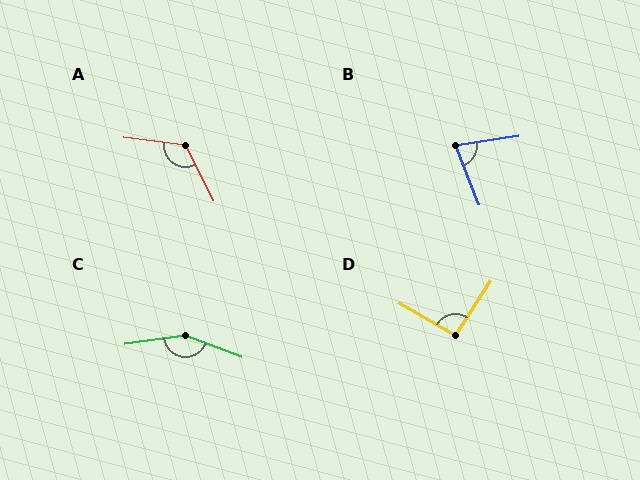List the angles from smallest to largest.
B (77°), D (93°), A (123°), C (152°).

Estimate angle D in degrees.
Approximately 93 degrees.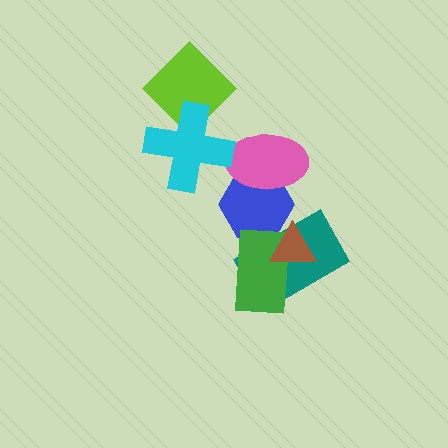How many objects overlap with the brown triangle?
3 objects overlap with the brown triangle.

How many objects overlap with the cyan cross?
1 object overlaps with the cyan cross.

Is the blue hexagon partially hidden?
Yes, it is partially covered by another shape.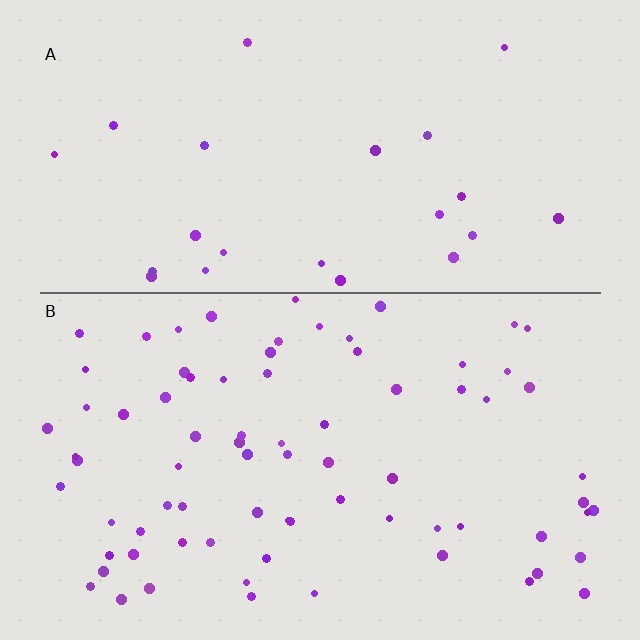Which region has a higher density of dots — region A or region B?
B (the bottom).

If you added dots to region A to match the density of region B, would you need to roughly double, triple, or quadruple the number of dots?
Approximately triple.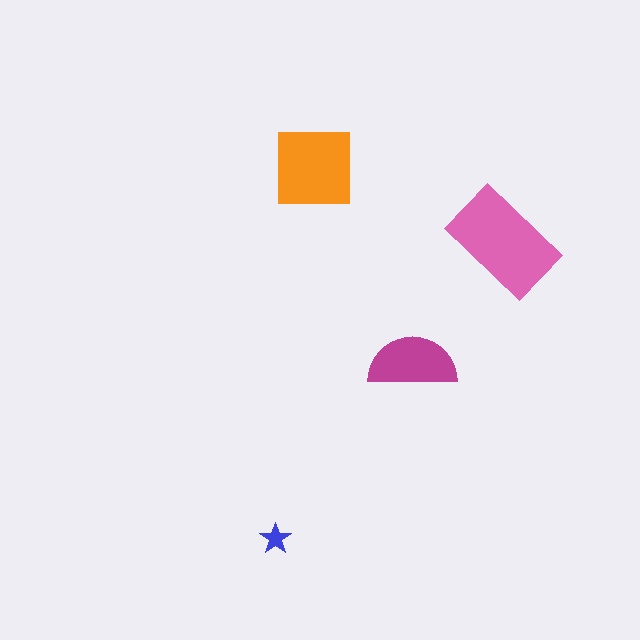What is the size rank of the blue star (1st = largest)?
4th.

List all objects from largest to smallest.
The pink rectangle, the orange square, the magenta semicircle, the blue star.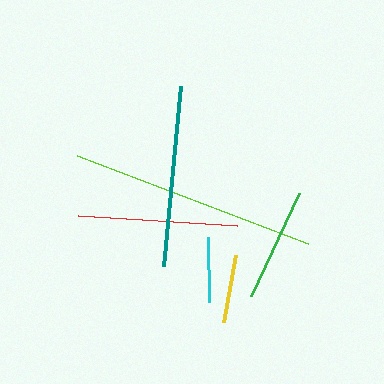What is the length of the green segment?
The green segment is approximately 113 pixels long.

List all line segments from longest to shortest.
From longest to shortest: lime, teal, red, green, yellow, cyan.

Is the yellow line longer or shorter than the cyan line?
The yellow line is longer than the cyan line.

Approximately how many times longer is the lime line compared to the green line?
The lime line is approximately 2.2 times the length of the green line.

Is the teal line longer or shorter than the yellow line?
The teal line is longer than the yellow line.